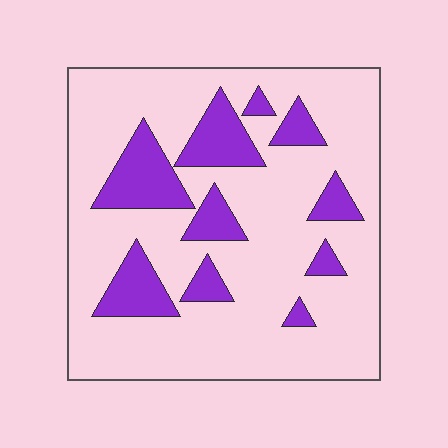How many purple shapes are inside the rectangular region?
10.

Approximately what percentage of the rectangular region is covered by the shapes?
Approximately 20%.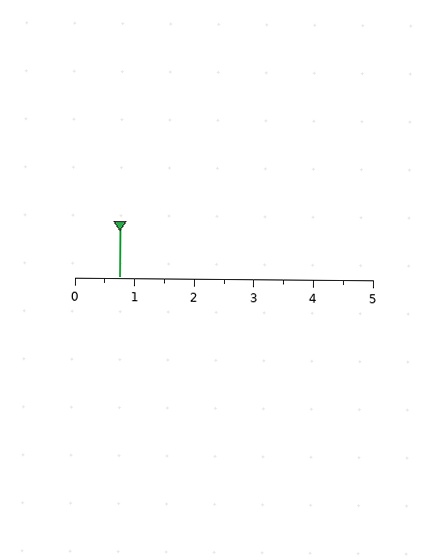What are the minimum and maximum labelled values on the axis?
The axis runs from 0 to 5.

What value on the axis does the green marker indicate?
The marker indicates approximately 0.8.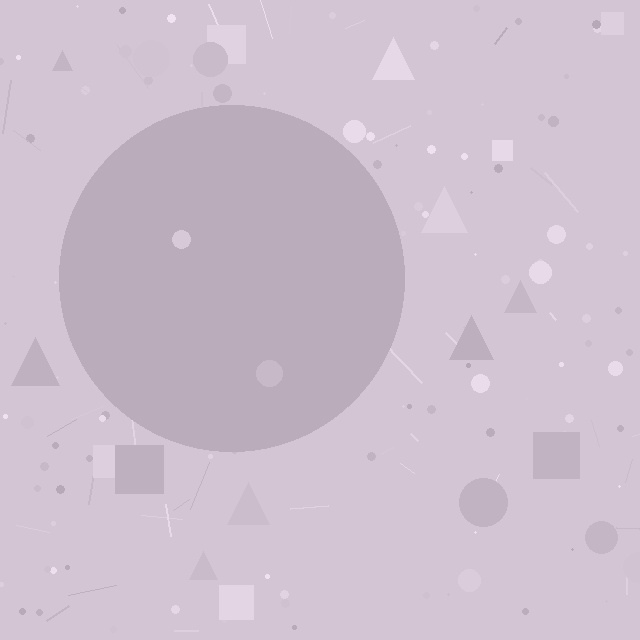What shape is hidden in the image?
A circle is hidden in the image.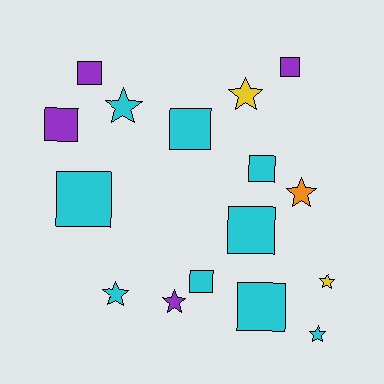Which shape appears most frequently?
Square, with 9 objects.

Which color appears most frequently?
Cyan, with 9 objects.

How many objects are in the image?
There are 16 objects.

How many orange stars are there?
There is 1 orange star.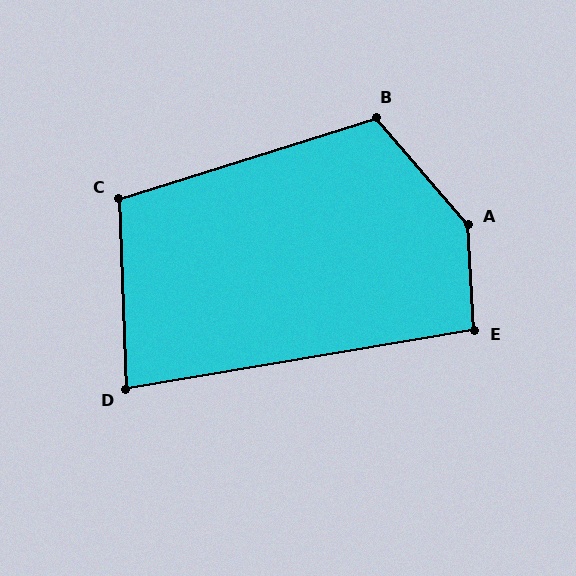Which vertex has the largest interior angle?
A, at approximately 142 degrees.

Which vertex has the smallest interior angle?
D, at approximately 82 degrees.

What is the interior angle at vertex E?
Approximately 96 degrees (obtuse).